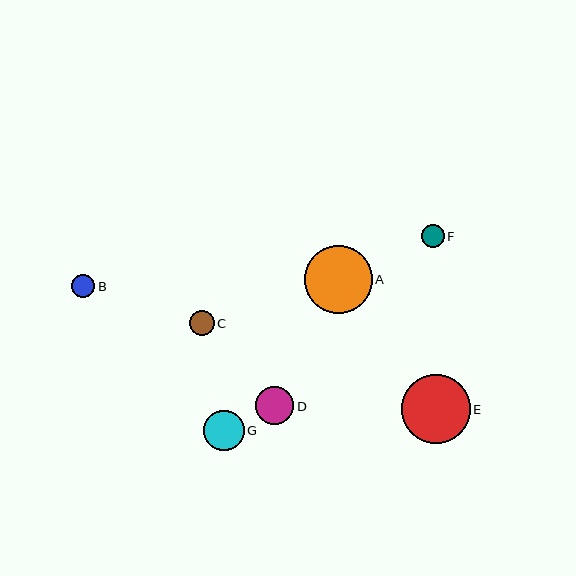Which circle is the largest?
Circle E is the largest with a size of approximately 69 pixels.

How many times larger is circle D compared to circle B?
Circle D is approximately 1.7 times the size of circle B.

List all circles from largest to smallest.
From largest to smallest: E, A, G, D, C, F, B.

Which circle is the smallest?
Circle B is the smallest with a size of approximately 23 pixels.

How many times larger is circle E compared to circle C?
Circle E is approximately 2.8 times the size of circle C.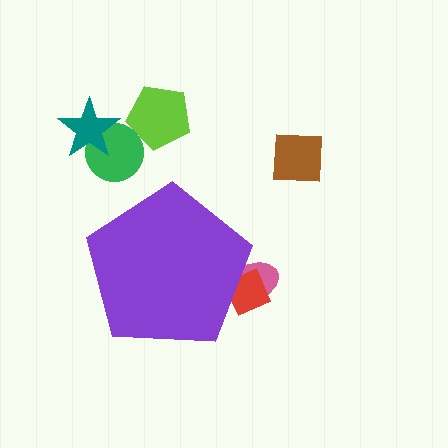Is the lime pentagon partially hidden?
No, the lime pentagon is fully visible.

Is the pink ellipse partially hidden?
Yes, the pink ellipse is partially hidden behind the purple pentagon.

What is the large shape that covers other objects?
A purple pentagon.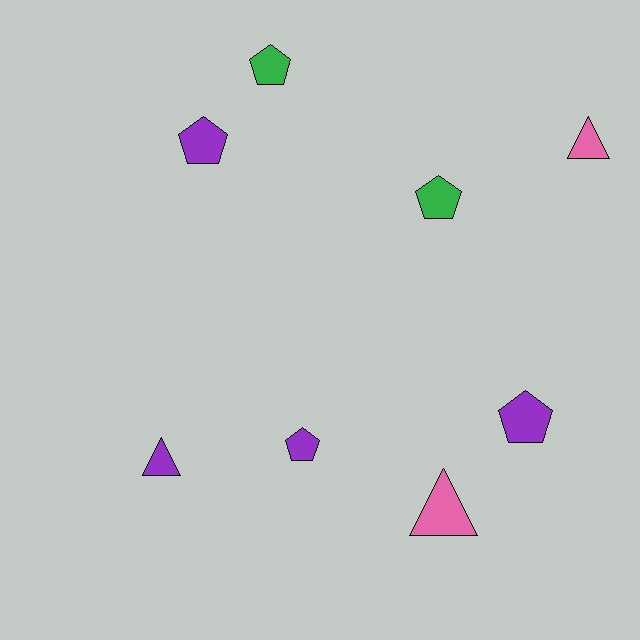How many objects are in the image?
There are 8 objects.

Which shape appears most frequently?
Pentagon, with 5 objects.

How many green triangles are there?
There are no green triangles.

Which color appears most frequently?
Purple, with 4 objects.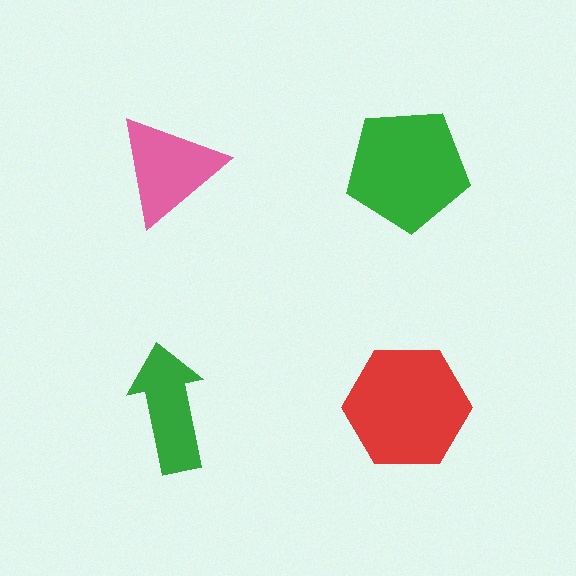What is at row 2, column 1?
A green arrow.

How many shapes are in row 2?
2 shapes.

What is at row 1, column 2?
A green pentagon.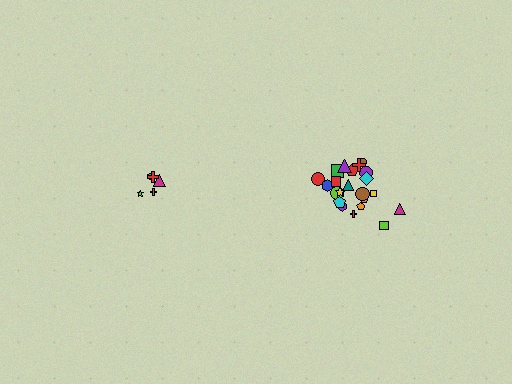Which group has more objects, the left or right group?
The right group.